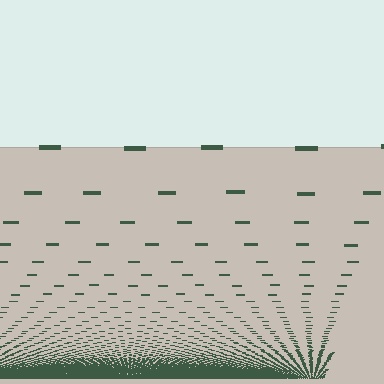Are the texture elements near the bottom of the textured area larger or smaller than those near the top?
Smaller. The gradient is inverted — elements near the bottom are smaller and denser.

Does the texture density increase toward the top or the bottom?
Density increases toward the bottom.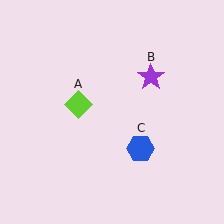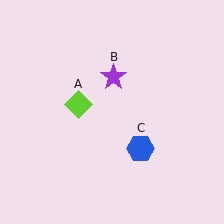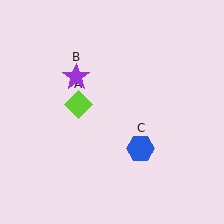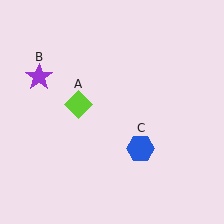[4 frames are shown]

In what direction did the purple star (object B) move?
The purple star (object B) moved left.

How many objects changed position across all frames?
1 object changed position: purple star (object B).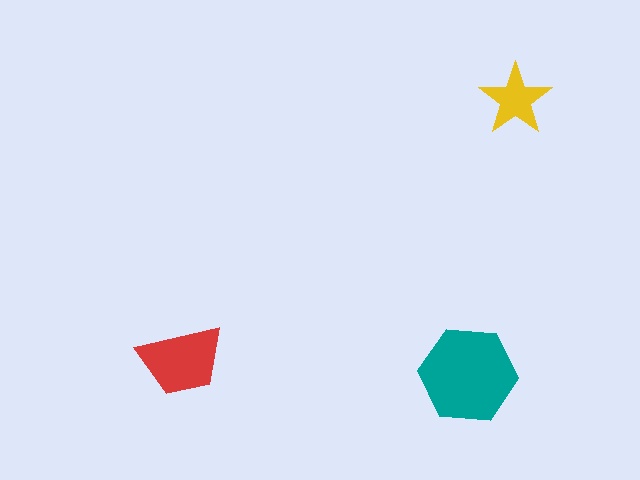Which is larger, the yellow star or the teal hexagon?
The teal hexagon.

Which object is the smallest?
The yellow star.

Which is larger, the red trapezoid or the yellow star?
The red trapezoid.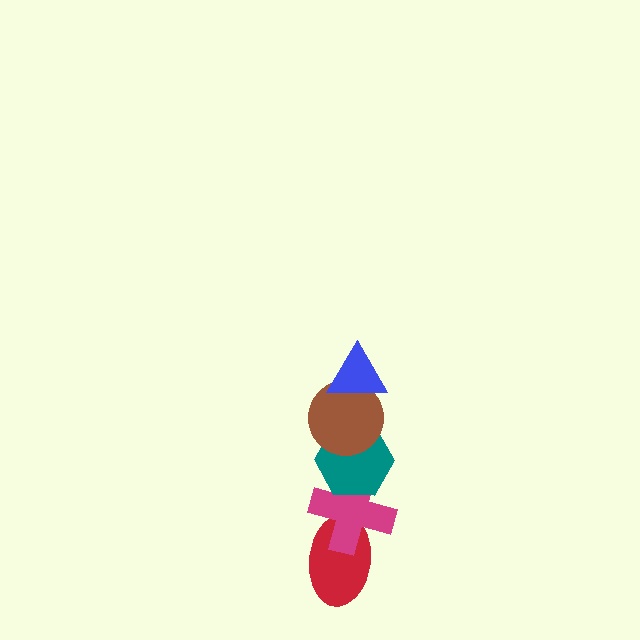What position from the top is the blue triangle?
The blue triangle is 1st from the top.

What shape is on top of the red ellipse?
The magenta cross is on top of the red ellipse.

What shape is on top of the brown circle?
The blue triangle is on top of the brown circle.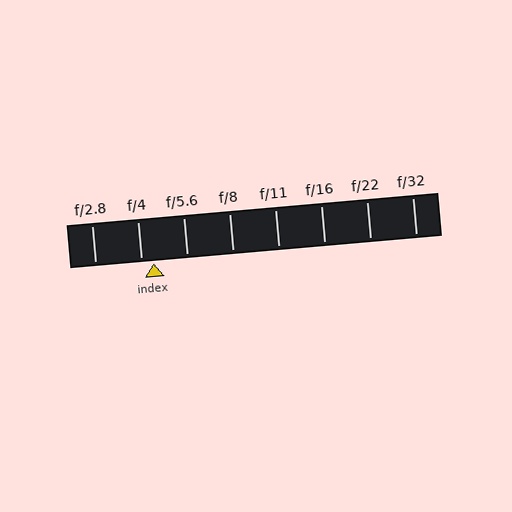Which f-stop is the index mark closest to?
The index mark is closest to f/4.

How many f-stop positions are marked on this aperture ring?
There are 8 f-stop positions marked.